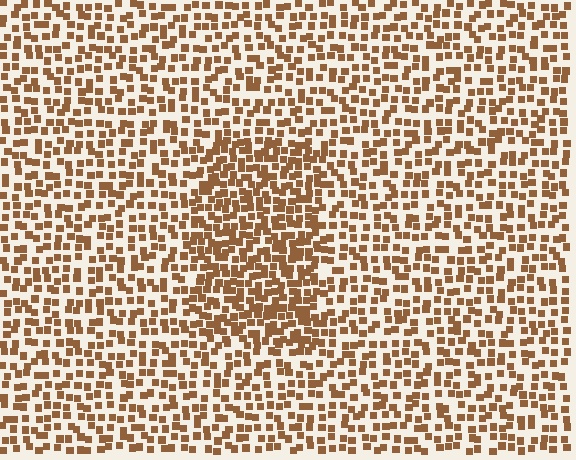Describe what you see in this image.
The image contains small brown elements arranged at two different densities. A rectangle-shaped region is visible where the elements are more densely packed than the surrounding area.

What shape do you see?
I see a rectangle.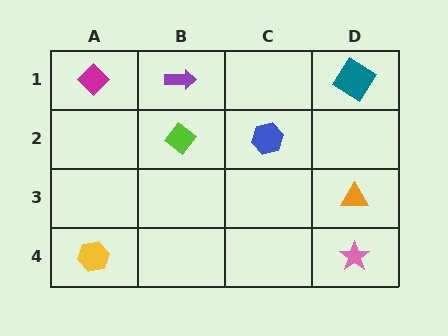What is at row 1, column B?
A purple arrow.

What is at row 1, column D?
A teal diamond.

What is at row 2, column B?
A lime diamond.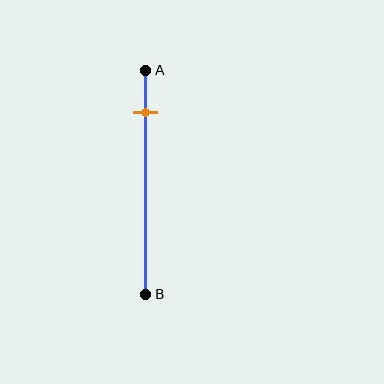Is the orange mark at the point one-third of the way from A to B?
No, the mark is at about 20% from A, not at the 33% one-third point.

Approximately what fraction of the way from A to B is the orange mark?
The orange mark is approximately 20% of the way from A to B.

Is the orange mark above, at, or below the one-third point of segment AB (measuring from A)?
The orange mark is above the one-third point of segment AB.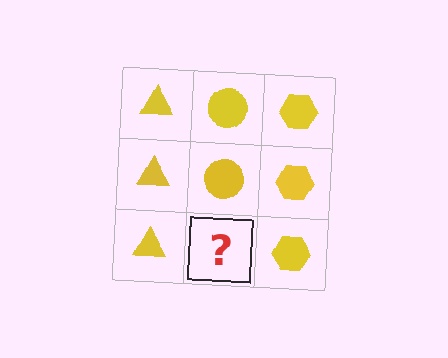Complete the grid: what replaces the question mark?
The question mark should be replaced with a yellow circle.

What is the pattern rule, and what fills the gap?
The rule is that each column has a consistent shape. The gap should be filled with a yellow circle.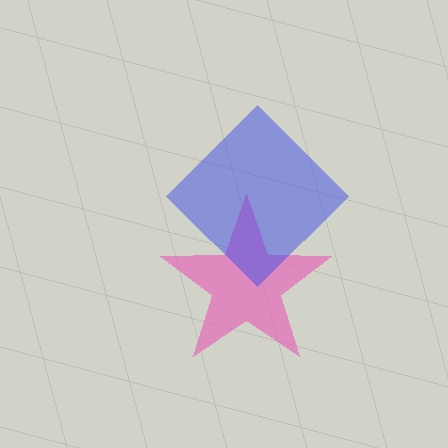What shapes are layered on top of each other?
The layered shapes are: a pink star, a blue diamond.